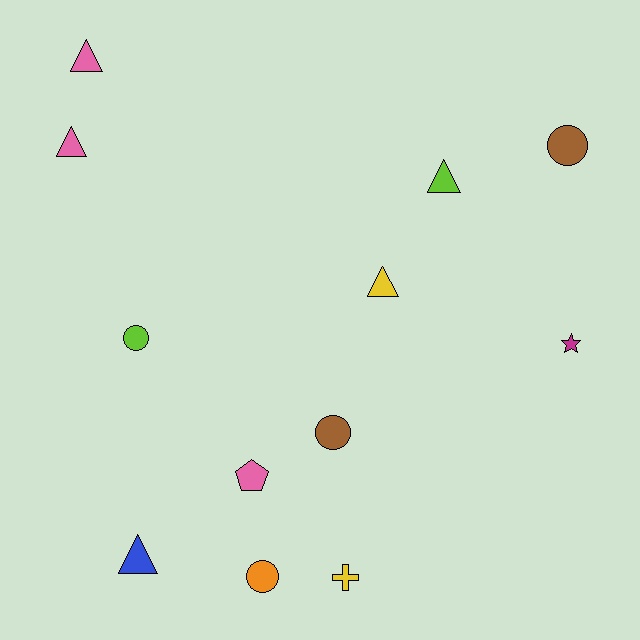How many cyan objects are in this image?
There are no cyan objects.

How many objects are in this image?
There are 12 objects.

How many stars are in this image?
There is 1 star.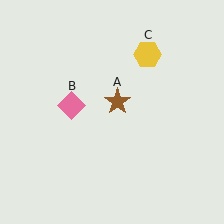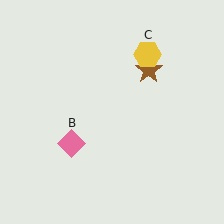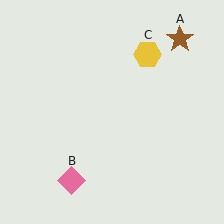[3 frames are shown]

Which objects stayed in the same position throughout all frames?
Yellow hexagon (object C) remained stationary.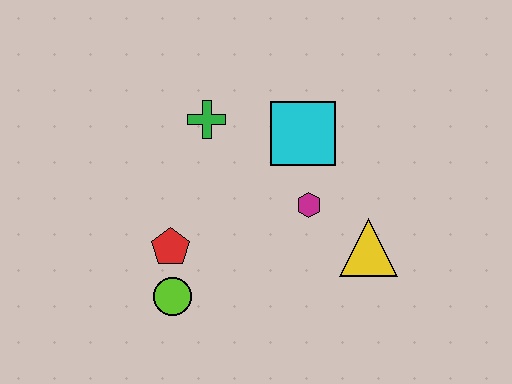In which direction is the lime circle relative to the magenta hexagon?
The lime circle is to the left of the magenta hexagon.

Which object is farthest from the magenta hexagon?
The lime circle is farthest from the magenta hexagon.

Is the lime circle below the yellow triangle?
Yes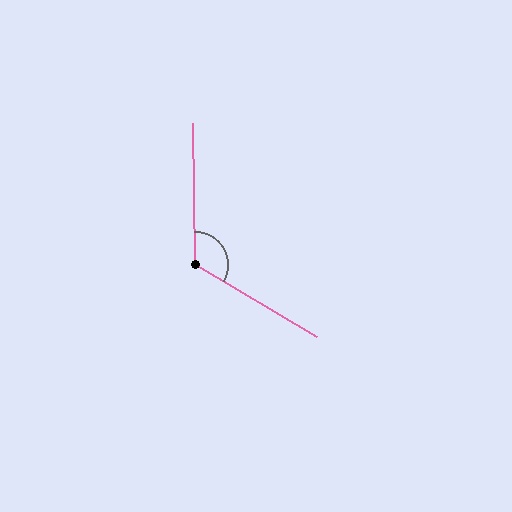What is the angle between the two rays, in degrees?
Approximately 121 degrees.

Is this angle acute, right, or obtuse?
It is obtuse.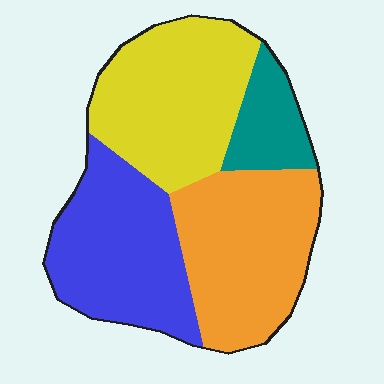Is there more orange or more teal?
Orange.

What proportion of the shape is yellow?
Yellow takes up about one third (1/3) of the shape.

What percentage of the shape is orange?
Orange takes up about one third (1/3) of the shape.